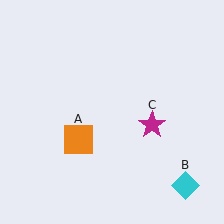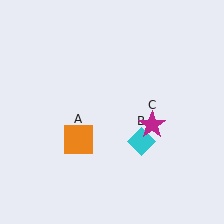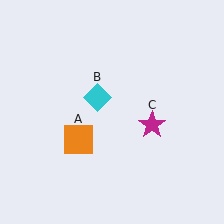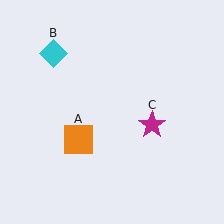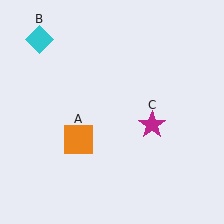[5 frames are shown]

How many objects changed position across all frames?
1 object changed position: cyan diamond (object B).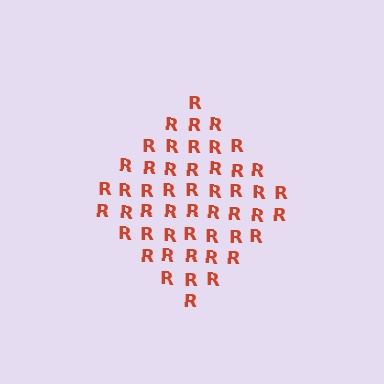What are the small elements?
The small elements are letter R's.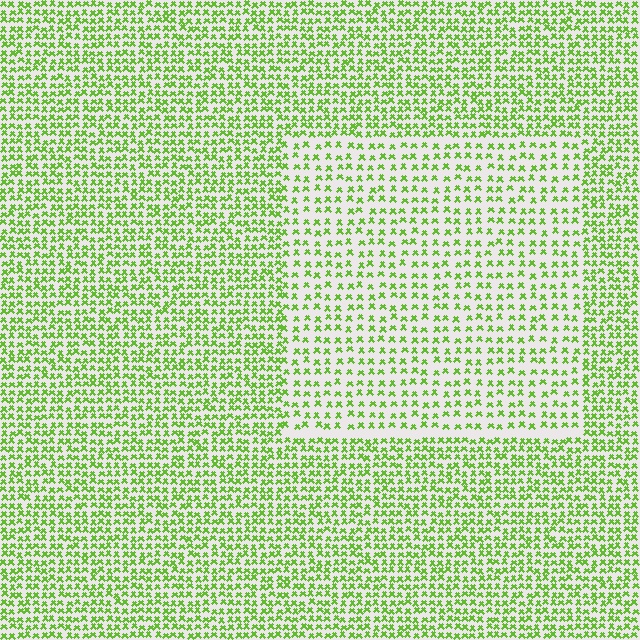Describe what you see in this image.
The image contains small lime elements arranged at two different densities. A rectangle-shaped region is visible where the elements are less densely packed than the surrounding area.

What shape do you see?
I see a rectangle.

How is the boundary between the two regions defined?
The boundary is defined by a change in element density (approximately 1.8x ratio). All elements are the same color, size, and shape.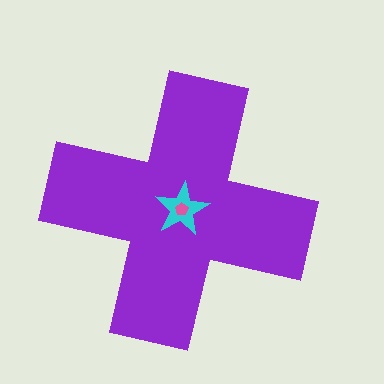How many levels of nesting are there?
3.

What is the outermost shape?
The purple cross.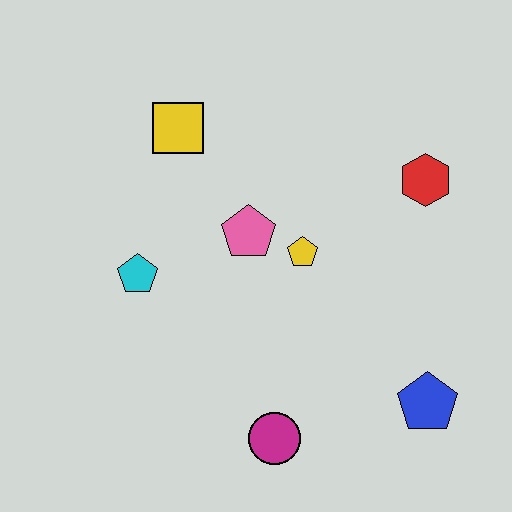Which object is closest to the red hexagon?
The yellow pentagon is closest to the red hexagon.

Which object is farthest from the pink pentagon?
The blue pentagon is farthest from the pink pentagon.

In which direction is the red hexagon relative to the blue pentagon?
The red hexagon is above the blue pentagon.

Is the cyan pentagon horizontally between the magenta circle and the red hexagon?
No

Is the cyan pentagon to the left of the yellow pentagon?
Yes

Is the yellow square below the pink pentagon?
No